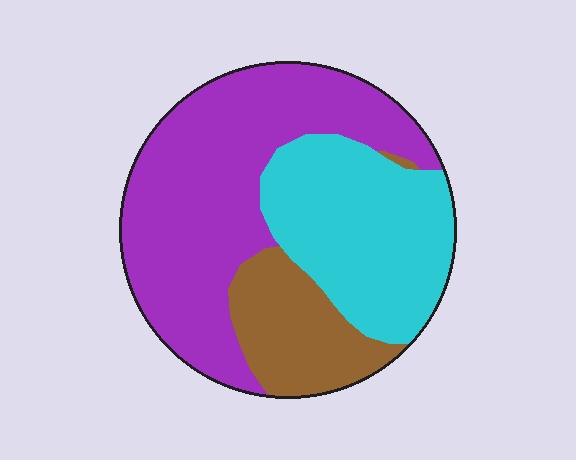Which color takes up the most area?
Purple, at roughly 50%.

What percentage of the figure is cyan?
Cyan takes up between a quarter and a half of the figure.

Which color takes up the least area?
Brown, at roughly 15%.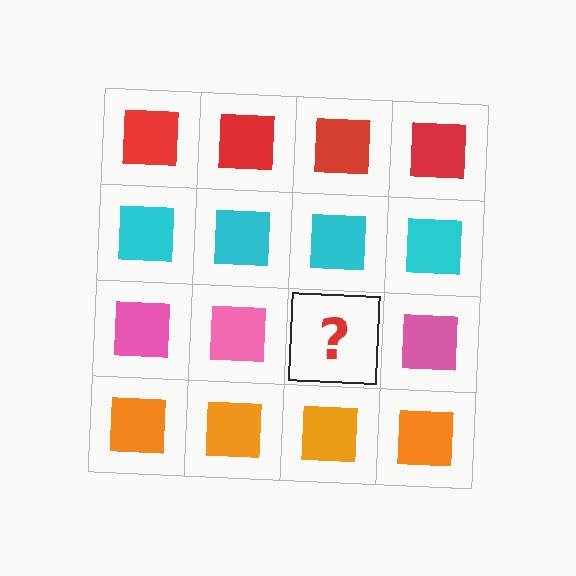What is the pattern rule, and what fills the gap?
The rule is that each row has a consistent color. The gap should be filled with a pink square.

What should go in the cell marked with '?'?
The missing cell should contain a pink square.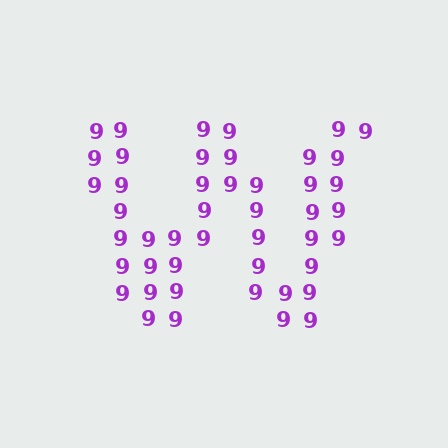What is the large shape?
The large shape is the letter W.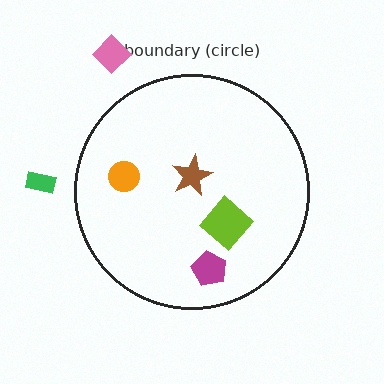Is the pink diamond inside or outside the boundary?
Outside.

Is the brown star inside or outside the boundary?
Inside.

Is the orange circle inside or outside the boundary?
Inside.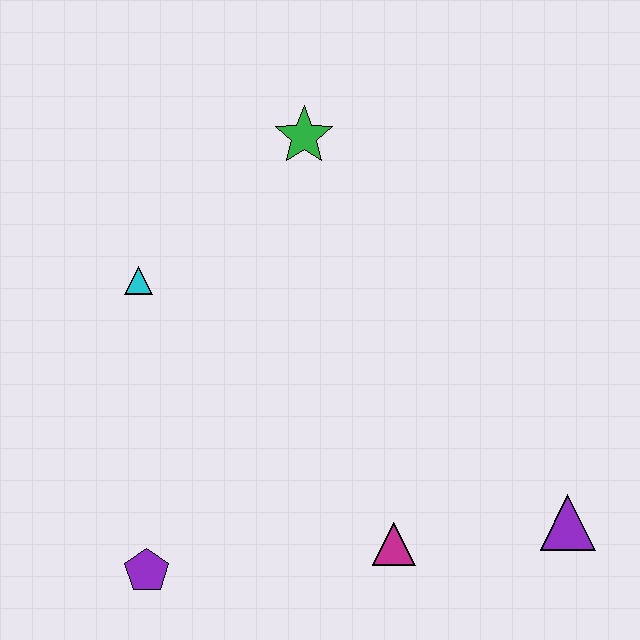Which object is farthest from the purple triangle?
The cyan triangle is farthest from the purple triangle.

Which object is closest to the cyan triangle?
The green star is closest to the cyan triangle.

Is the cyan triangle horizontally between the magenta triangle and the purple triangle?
No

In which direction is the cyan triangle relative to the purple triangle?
The cyan triangle is to the left of the purple triangle.